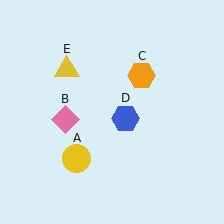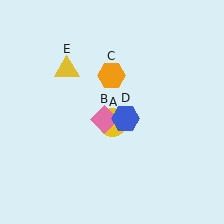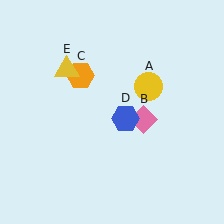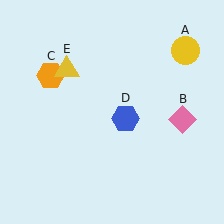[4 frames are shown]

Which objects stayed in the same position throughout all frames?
Blue hexagon (object D) and yellow triangle (object E) remained stationary.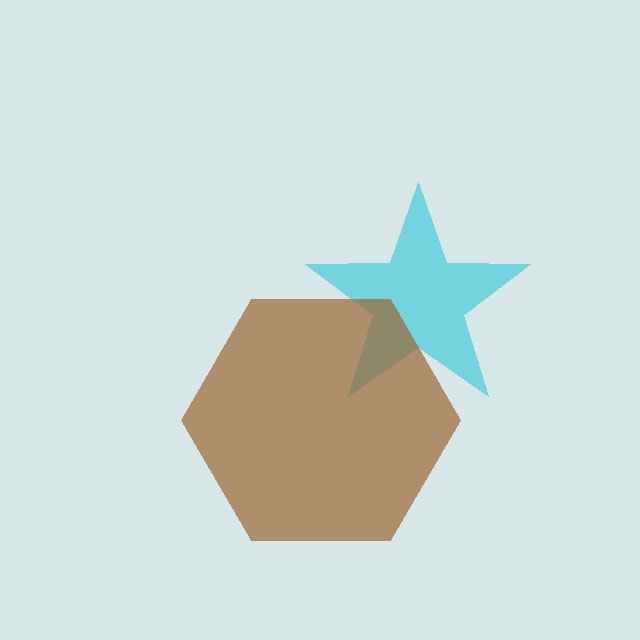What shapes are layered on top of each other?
The layered shapes are: a cyan star, a brown hexagon.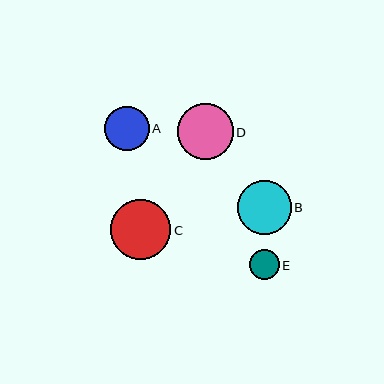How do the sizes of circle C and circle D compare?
Circle C and circle D are approximately the same size.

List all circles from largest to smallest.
From largest to smallest: C, D, B, A, E.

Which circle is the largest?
Circle C is the largest with a size of approximately 60 pixels.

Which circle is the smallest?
Circle E is the smallest with a size of approximately 30 pixels.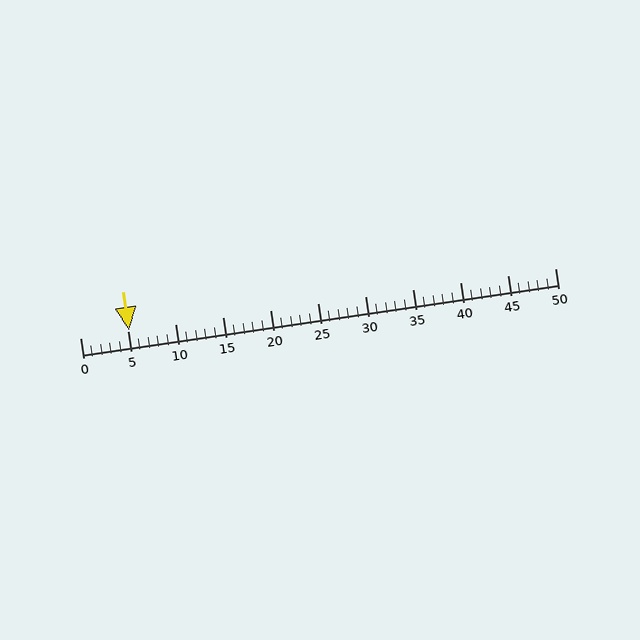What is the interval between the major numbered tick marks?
The major tick marks are spaced 5 units apart.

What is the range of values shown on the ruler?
The ruler shows values from 0 to 50.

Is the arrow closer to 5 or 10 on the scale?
The arrow is closer to 5.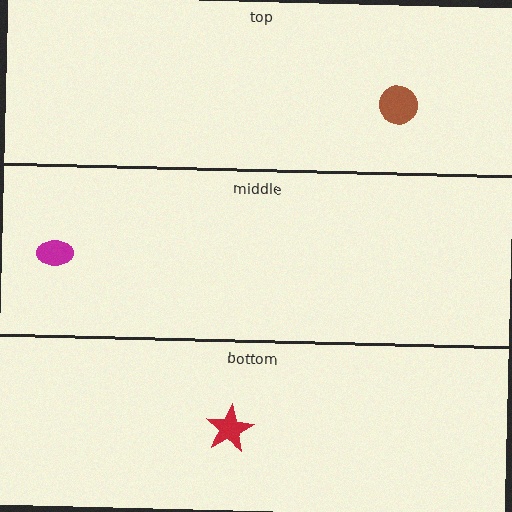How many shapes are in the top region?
1.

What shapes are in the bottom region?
The red star.